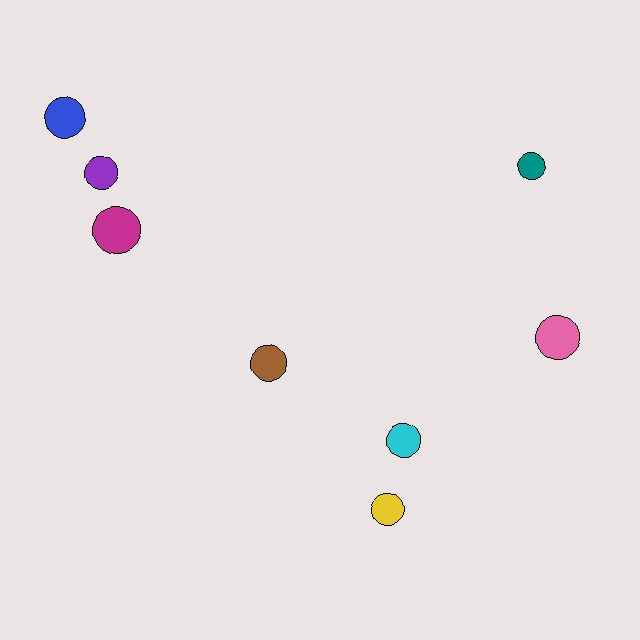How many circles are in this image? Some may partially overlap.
There are 8 circles.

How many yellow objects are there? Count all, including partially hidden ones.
There is 1 yellow object.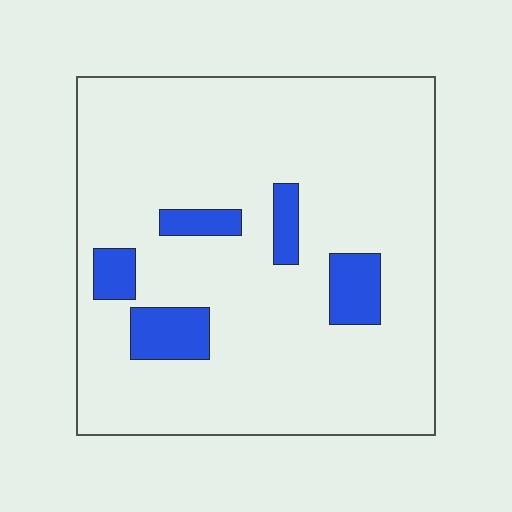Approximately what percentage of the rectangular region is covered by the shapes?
Approximately 10%.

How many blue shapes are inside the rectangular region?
5.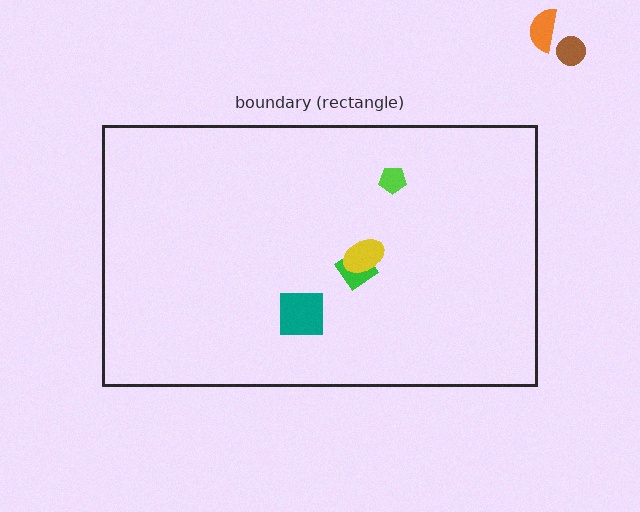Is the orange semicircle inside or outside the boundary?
Outside.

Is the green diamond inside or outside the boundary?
Inside.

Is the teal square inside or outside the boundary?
Inside.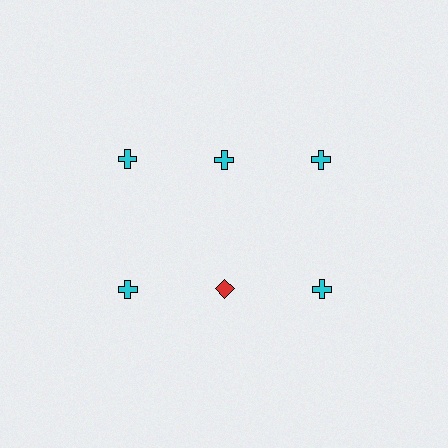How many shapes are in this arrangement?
There are 6 shapes arranged in a grid pattern.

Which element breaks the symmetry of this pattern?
The red diamond in the second row, second from left column breaks the symmetry. All other shapes are cyan crosses.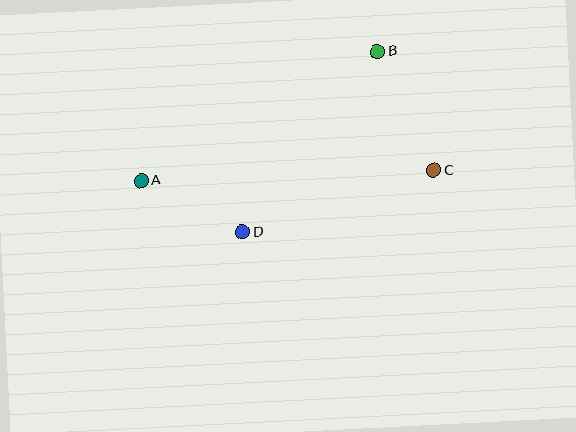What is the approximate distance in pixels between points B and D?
The distance between B and D is approximately 225 pixels.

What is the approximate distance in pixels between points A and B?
The distance between A and B is approximately 269 pixels.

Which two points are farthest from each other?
Points A and C are farthest from each other.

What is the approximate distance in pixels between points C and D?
The distance between C and D is approximately 201 pixels.